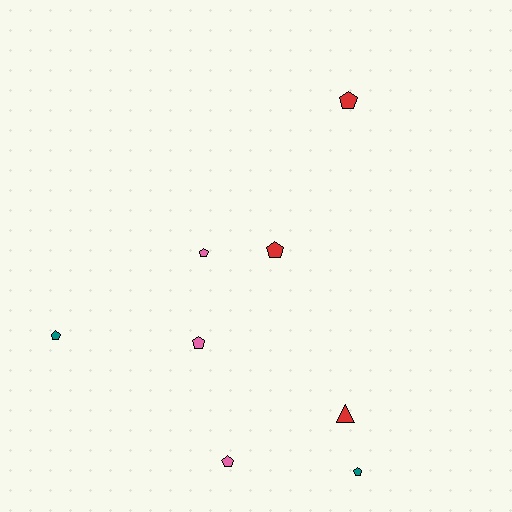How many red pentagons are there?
There are 2 red pentagons.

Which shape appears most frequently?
Pentagon, with 7 objects.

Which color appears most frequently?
Pink, with 3 objects.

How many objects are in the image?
There are 8 objects.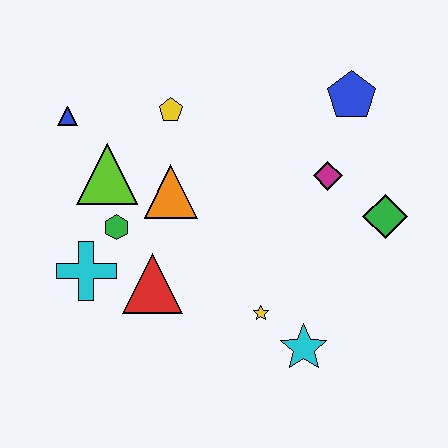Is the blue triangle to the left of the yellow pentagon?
Yes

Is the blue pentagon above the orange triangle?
Yes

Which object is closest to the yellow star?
The cyan star is closest to the yellow star.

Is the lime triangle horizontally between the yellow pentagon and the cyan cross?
Yes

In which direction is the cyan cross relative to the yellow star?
The cyan cross is to the left of the yellow star.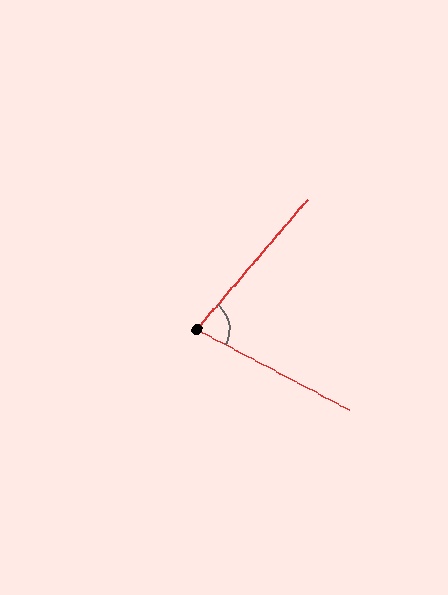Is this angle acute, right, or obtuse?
It is acute.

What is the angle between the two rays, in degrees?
Approximately 77 degrees.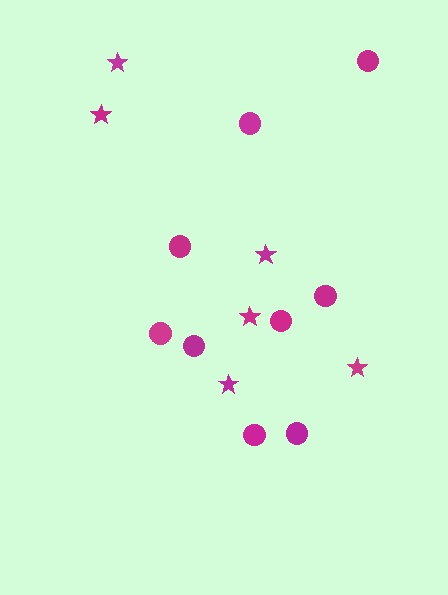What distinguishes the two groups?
There are 2 groups: one group of circles (9) and one group of stars (6).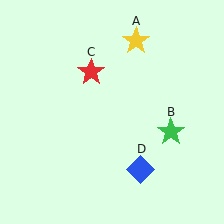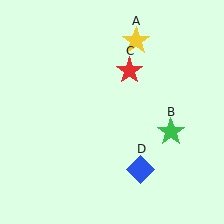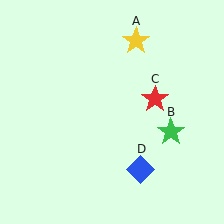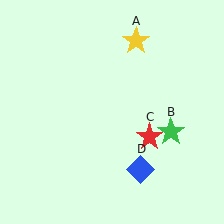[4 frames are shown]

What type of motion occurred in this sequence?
The red star (object C) rotated clockwise around the center of the scene.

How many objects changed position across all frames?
1 object changed position: red star (object C).